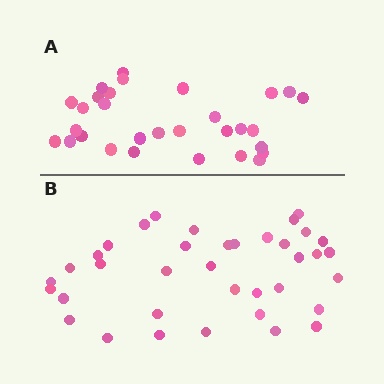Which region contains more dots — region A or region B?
Region B (the bottom region) has more dots.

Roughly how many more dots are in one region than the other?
Region B has roughly 8 or so more dots than region A.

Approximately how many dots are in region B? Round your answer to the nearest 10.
About 40 dots. (The exact count is 37, which rounds to 40.)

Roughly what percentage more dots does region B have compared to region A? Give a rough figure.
About 25% more.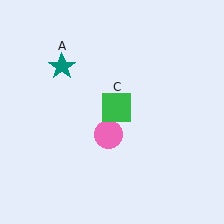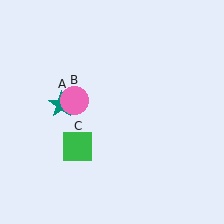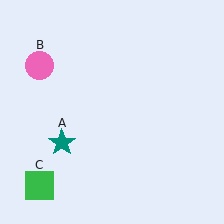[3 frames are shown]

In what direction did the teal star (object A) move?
The teal star (object A) moved down.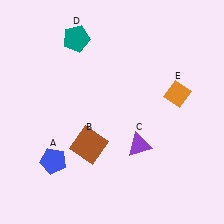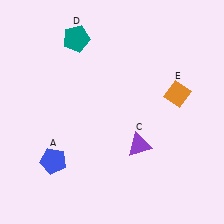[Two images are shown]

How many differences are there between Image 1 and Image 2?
There is 1 difference between the two images.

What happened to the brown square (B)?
The brown square (B) was removed in Image 2. It was in the bottom-left area of Image 1.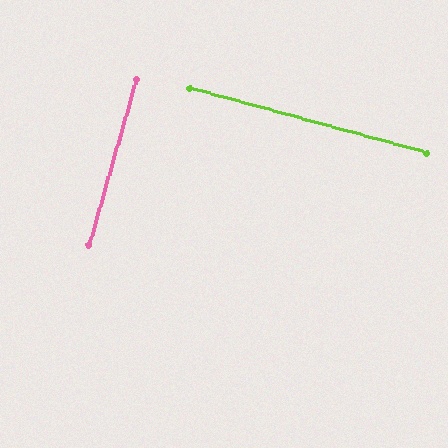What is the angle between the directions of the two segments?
Approximately 89 degrees.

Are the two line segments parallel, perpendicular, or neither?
Perpendicular — they meet at approximately 89°.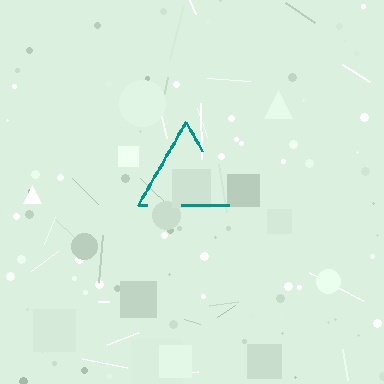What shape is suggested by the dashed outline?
The dashed outline suggests a triangle.